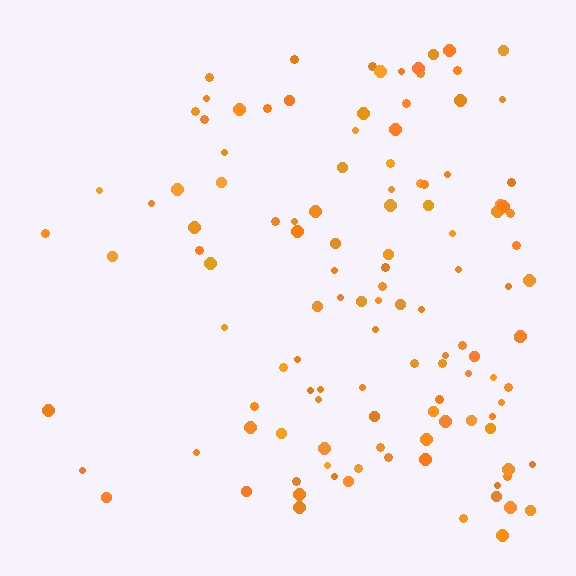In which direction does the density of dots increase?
From left to right, with the right side densest.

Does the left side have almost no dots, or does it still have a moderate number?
Still a moderate number, just noticeably fewer than the right.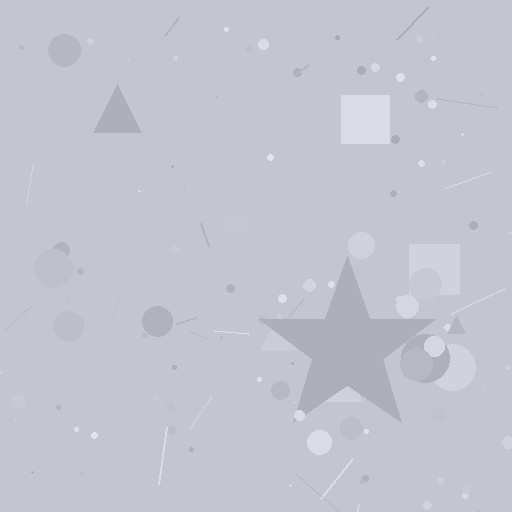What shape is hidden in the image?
A star is hidden in the image.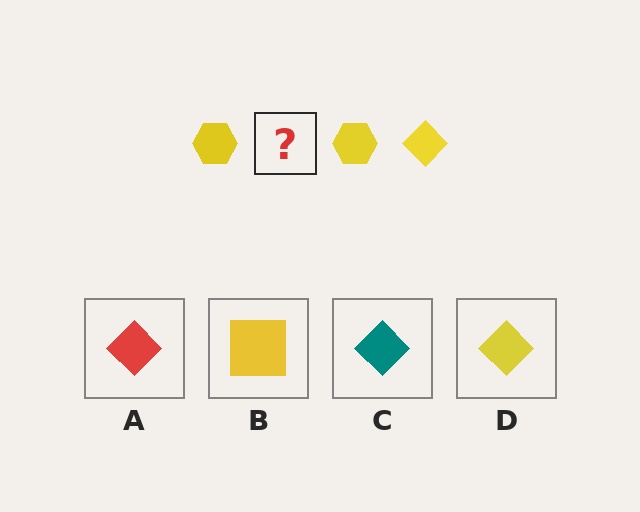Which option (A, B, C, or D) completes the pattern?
D.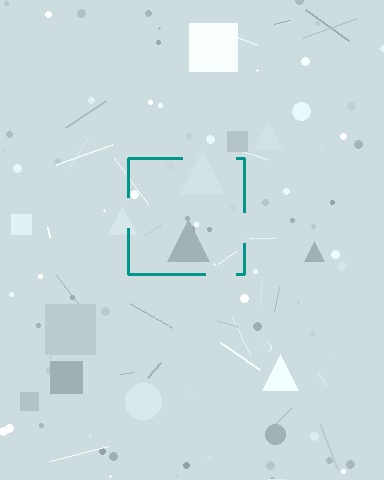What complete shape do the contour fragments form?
The contour fragments form a square.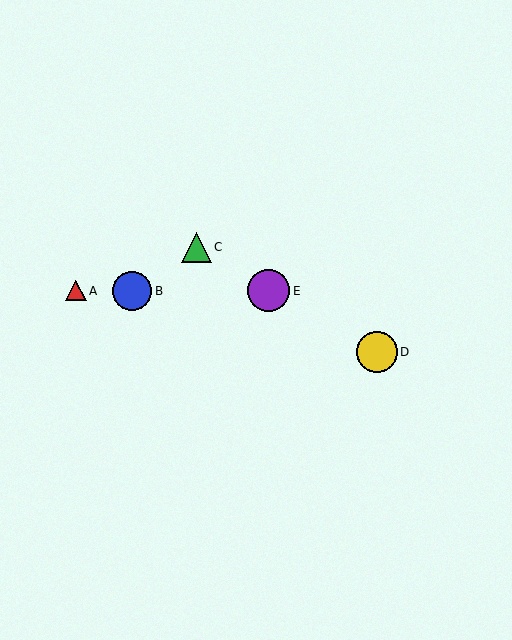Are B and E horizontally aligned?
Yes, both are at y≈291.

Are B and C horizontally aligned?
No, B is at y≈291 and C is at y≈247.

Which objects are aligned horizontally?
Objects A, B, E are aligned horizontally.